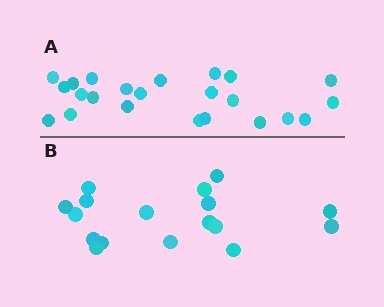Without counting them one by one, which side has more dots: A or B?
Region A (the top region) has more dots.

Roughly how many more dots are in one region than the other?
Region A has about 6 more dots than region B.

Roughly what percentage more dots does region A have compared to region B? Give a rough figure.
About 35% more.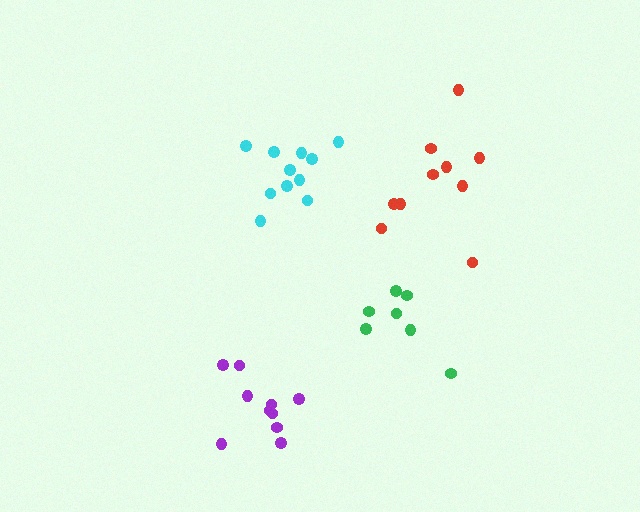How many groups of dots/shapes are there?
There are 4 groups.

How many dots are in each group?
Group 1: 10 dots, Group 2: 11 dots, Group 3: 10 dots, Group 4: 7 dots (38 total).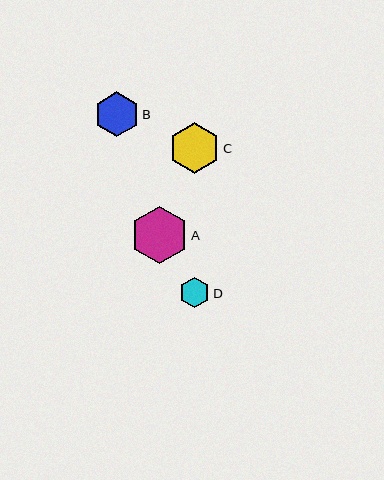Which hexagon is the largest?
Hexagon A is the largest with a size of approximately 57 pixels.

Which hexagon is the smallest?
Hexagon D is the smallest with a size of approximately 30 pixels.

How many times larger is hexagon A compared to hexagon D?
Hexagon A is approximately 1.9 times the size of hexagon D.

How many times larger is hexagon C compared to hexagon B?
Hexagon C is approximately 1.1 times the size of hexagon B.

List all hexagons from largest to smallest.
From largest to smallest: A, C, B, D.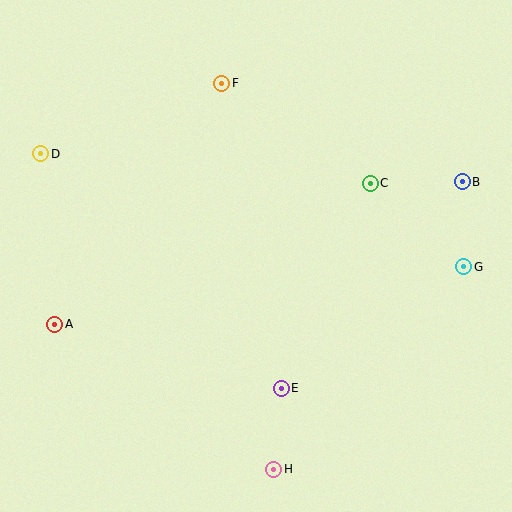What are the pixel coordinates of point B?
Point B is at (462, 182).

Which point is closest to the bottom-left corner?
Point A is closest to the bottom-left corner.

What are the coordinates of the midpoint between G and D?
The midpoint between G and D is at (252, 210).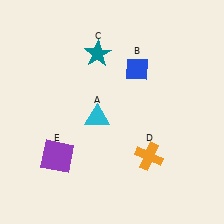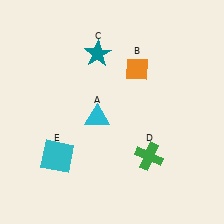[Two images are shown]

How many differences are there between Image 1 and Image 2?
There are 3 differences between the two images.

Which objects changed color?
B changed from blue to orange. D changed from orange to green. E changed from purple to cyan.